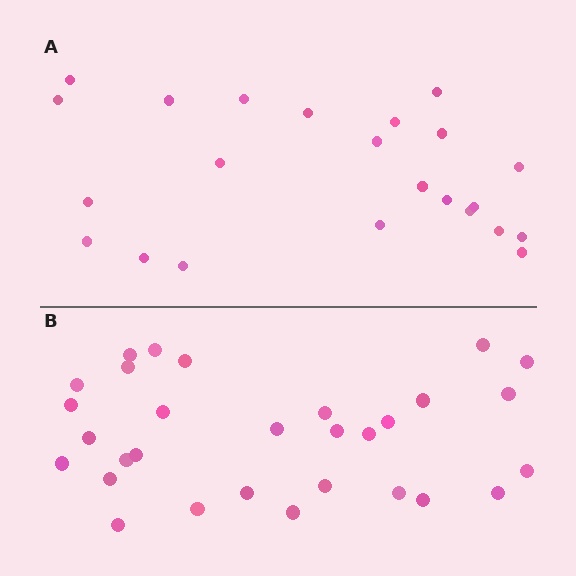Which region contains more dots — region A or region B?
Region B (the bottom region) has more dots.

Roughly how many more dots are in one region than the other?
Region B has roughly 8 or so more dots than region A.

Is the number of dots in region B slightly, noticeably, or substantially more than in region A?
Region B has noticeably more, but not dramatically so. The ratio is roughly 1.3 to 1.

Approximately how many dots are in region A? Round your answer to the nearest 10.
About 20 dots. (The exact count is 23, which rounds to 20.)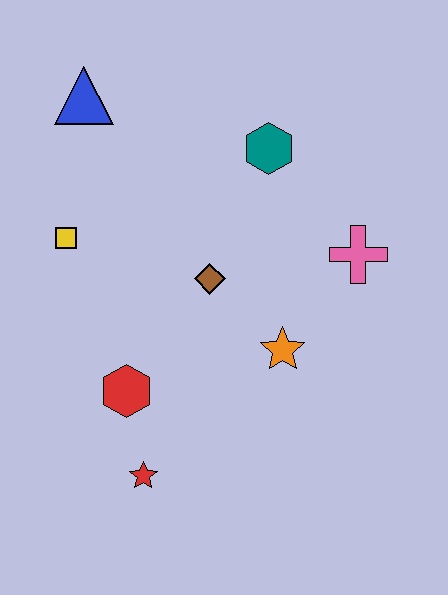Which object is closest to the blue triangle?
The yellow square is closest to the blue triangle.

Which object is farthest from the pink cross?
The blue triangle is farthest from the pink cross.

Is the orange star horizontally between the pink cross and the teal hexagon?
Yes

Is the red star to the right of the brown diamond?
No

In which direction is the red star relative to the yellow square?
The red star is below the yellow square.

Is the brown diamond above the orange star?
Yes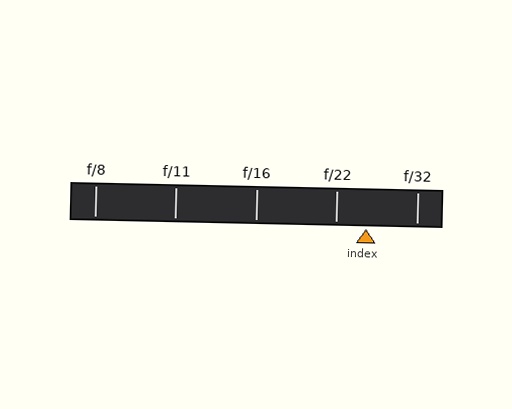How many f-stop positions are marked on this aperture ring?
There are 5 f-stop positions marked.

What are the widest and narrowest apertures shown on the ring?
The widest aperture shown is f/8 and the narrowest is f/32.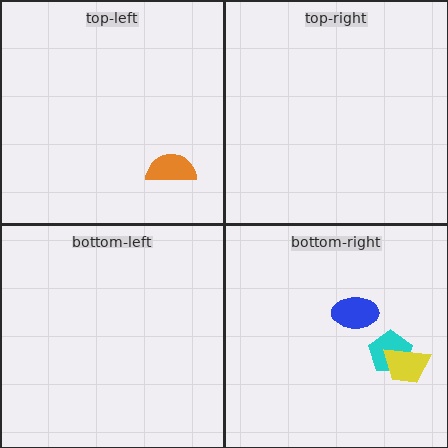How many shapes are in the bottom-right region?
3.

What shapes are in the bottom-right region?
The cyan pentagon, the blue ellipse, the yellow trapezoid.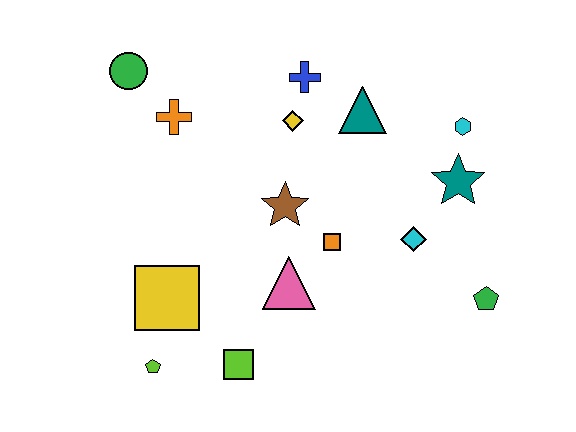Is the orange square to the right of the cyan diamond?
No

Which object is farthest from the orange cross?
The green pentagon is farthest from the orange cross.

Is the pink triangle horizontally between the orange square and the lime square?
Yes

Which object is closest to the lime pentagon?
The yellow square is closest to the lime pentagon.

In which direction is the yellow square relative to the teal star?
The yellow square is to the left of the teal star.